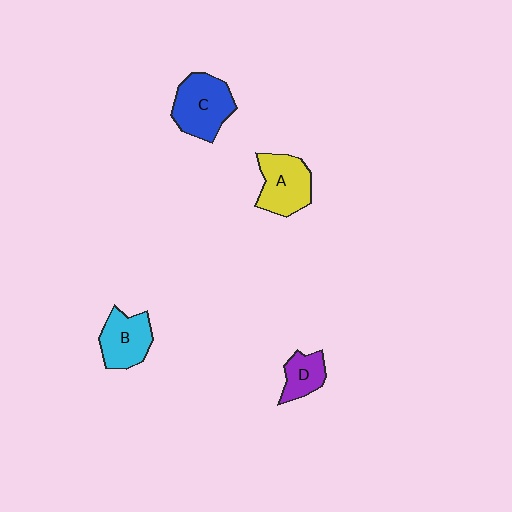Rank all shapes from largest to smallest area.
From largest to smallest: C (blue), A (yellow), B (cyan), D (purple).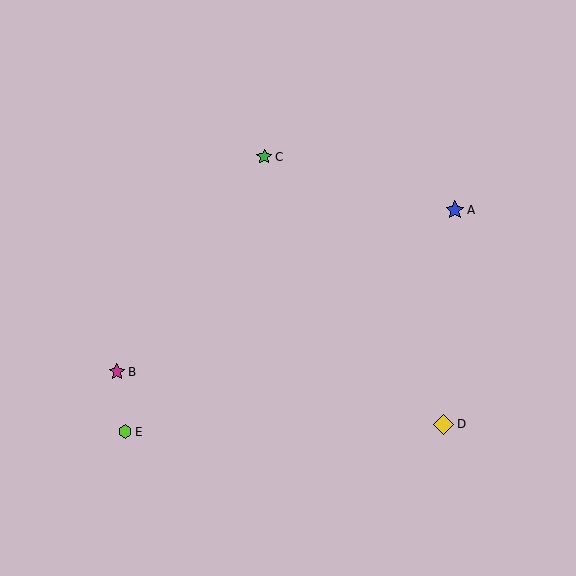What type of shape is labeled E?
Shape E is a lime hexagon.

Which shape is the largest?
The yellow diamond (labeled D) is the largest.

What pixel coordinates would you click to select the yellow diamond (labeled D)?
Click at (443, 424) to select the yellow diamond D.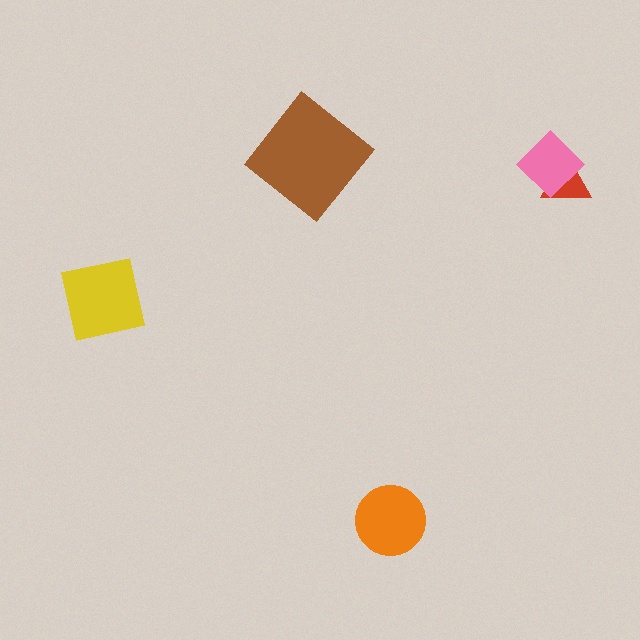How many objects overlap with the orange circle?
0 objects overlap with the orange circle.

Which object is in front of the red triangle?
The pink diamond is in front of the red triangle.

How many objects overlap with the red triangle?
1 object overlaps with the red triangle.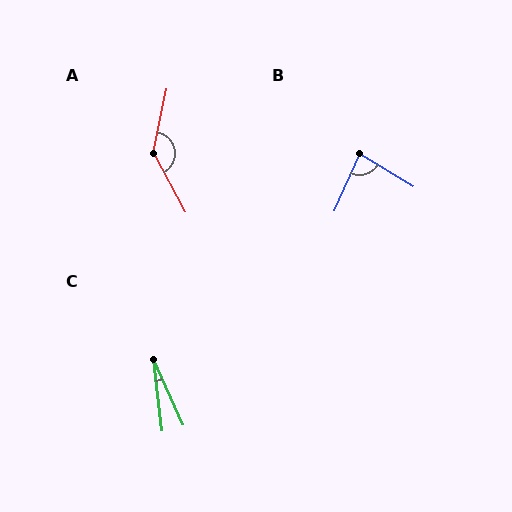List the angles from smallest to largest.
C (17°), B (83°), A (140°).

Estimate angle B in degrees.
Approximately 83 degrees.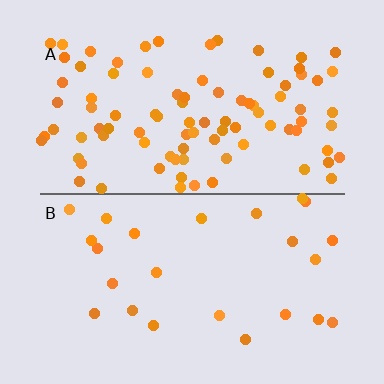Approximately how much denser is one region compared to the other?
Approximately 3.6× — region A over region B.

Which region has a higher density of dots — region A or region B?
A (the top).